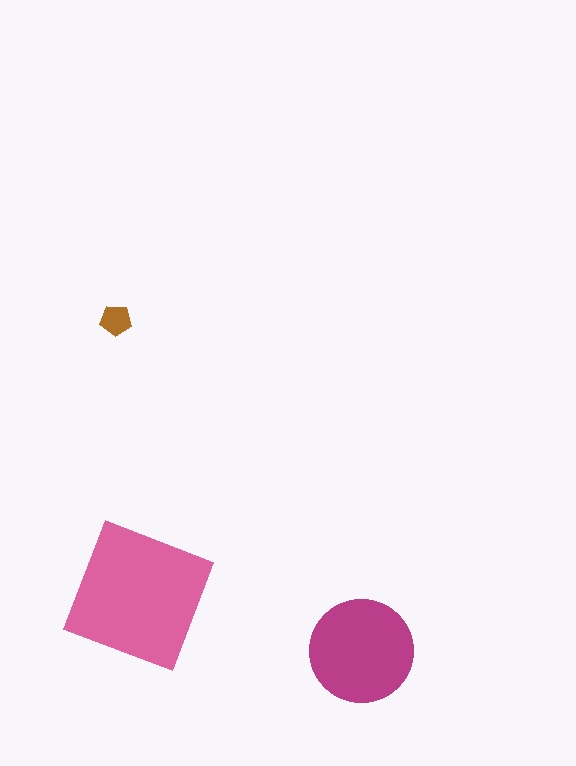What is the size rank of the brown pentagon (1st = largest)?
3rd.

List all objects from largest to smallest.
The pink square, the magenta circle, the brown pentagon.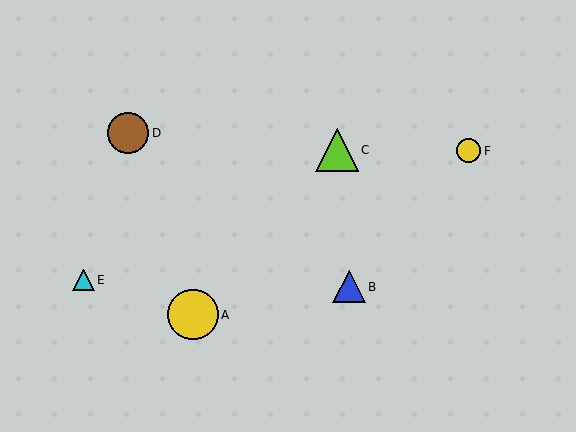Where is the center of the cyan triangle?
The center of the cyan triangle is at (83, 280).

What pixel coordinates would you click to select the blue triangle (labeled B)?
Click at (349, 287) to select the blue triangle B.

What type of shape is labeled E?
Shape E is a cyan triangle.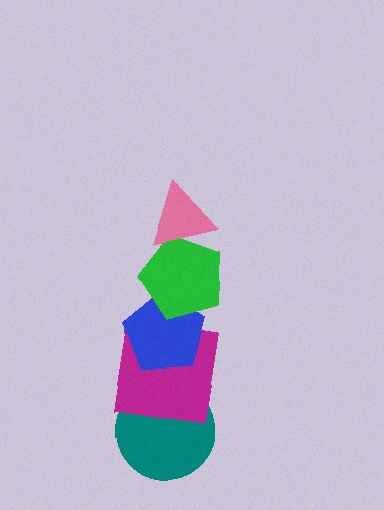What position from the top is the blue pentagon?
The blue pentagon is 3rd from the top.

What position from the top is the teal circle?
The teal circle is 5th from the top.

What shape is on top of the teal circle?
The magenta square is on top of the teal circle.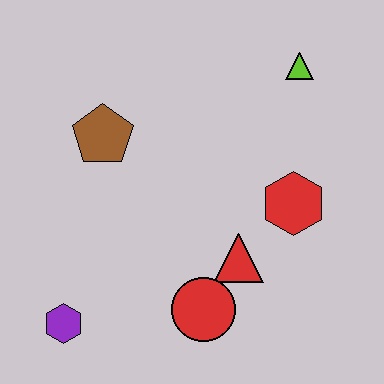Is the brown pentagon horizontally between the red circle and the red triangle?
No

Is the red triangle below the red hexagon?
Yes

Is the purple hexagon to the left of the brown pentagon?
Yes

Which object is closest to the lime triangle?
The red hexagon is closest to the lime triangle.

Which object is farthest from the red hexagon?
The purple hexagon is farthest from the red hexagon.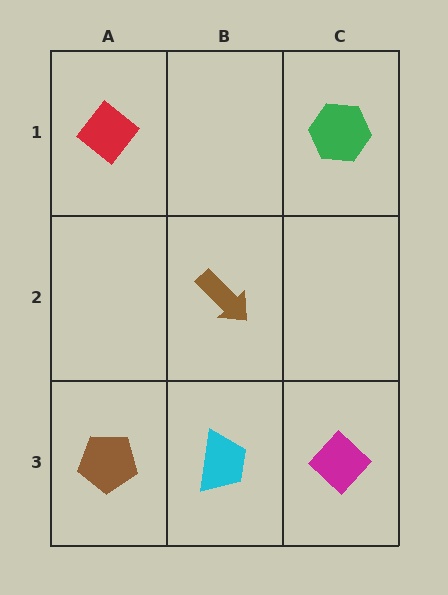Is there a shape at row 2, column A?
No, that cell is empty.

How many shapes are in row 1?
2 shapes.